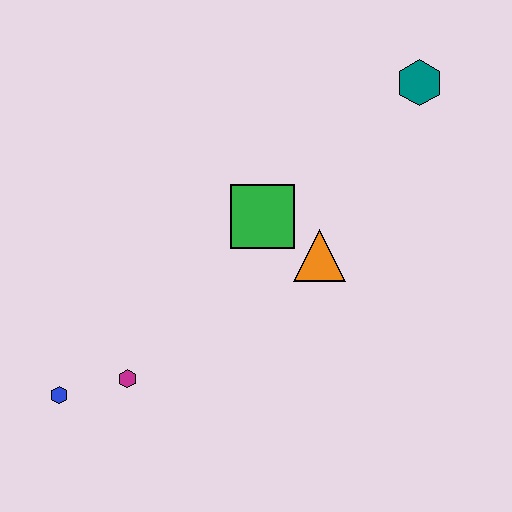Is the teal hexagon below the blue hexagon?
No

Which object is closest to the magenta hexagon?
The blue hexagon is closest to the magenta hexagon.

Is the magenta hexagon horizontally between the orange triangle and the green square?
No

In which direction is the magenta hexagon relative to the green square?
The magenta hexagon is below the green square.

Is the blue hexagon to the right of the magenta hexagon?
No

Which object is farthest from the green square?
The blue hexagon is farthest from the green square.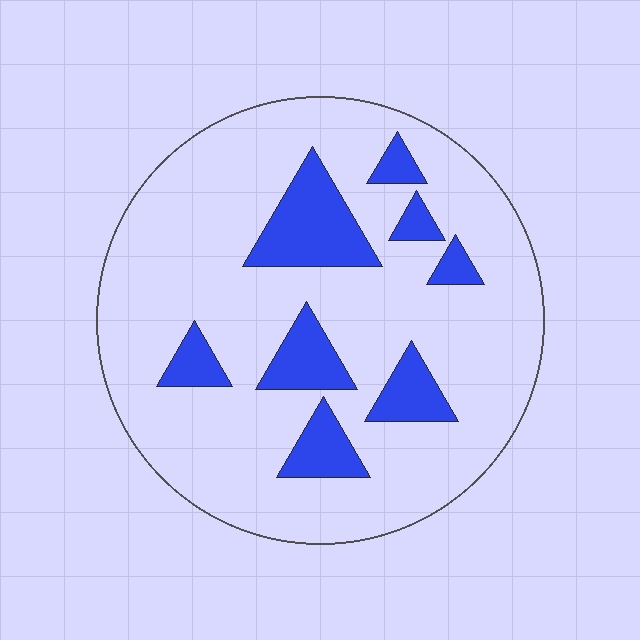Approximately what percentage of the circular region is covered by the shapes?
Approximately 20%.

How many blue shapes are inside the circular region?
8.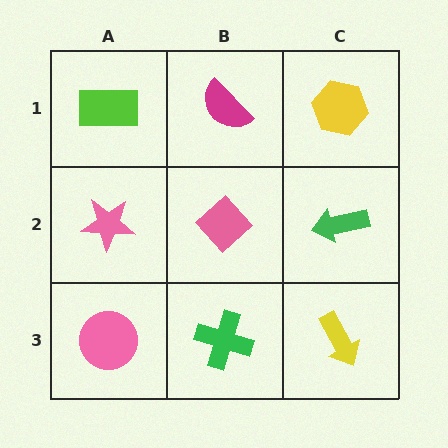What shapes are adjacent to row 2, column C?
A yellow hexagon (row 1, column C), a yellow arrow (row 3, column C), a pink diamond (row 2, column B).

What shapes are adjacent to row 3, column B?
A pink diamond (row 2, column B), a pink circle (row 3, column A), a yellow arrow (row 3, column C).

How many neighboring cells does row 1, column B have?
3.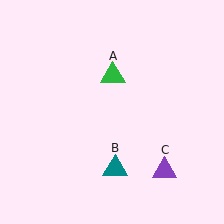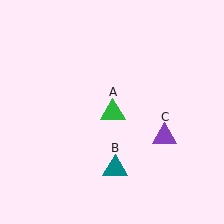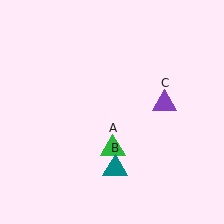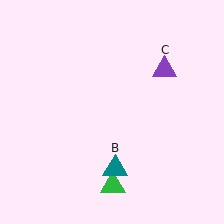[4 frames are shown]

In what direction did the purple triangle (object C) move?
The purple triangle (object C) moved up.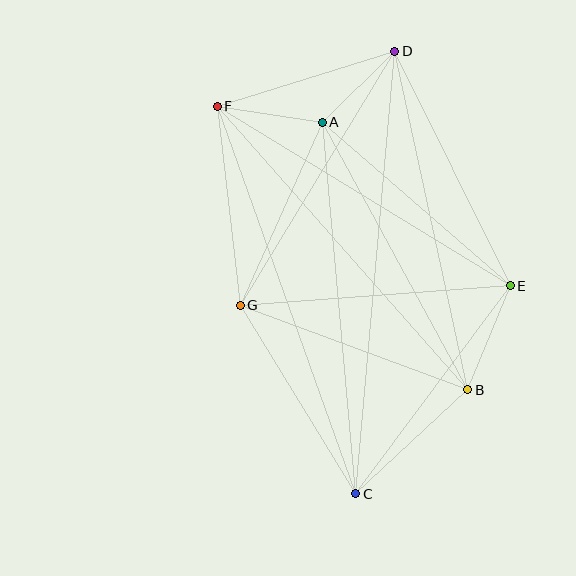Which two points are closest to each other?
Points A and D are closest to each other.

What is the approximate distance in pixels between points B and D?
The distance between B and D is approximately 346 pixels.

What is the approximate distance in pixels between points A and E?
The distance between A and E is approximately 249 pixels.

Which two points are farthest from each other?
Points C and D are farthest from each other.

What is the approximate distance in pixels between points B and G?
The distance between B and G is approximately 243 pixels.